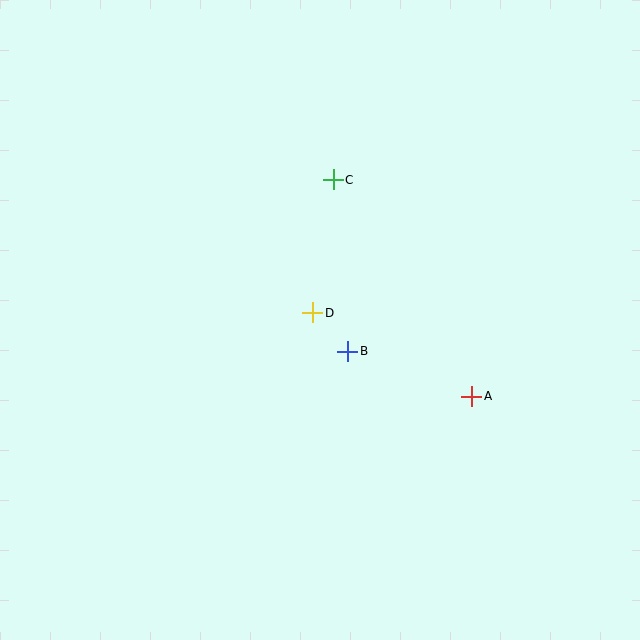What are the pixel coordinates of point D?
Point D is at (313, 313).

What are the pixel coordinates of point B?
Point B is at (348, 351).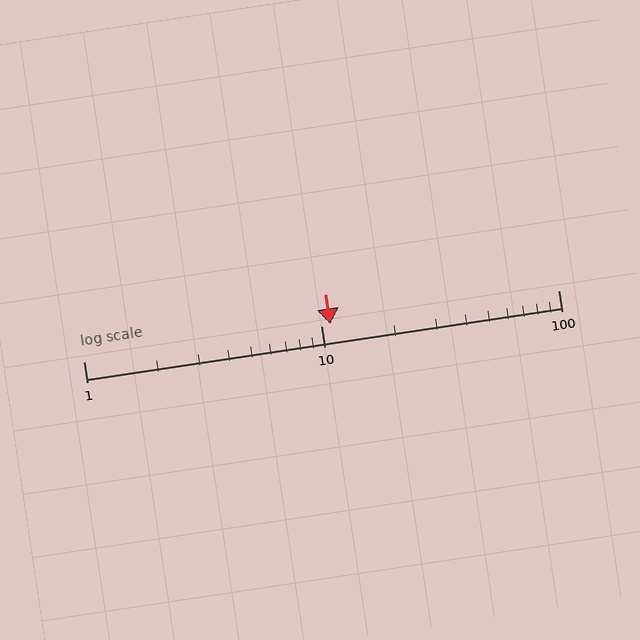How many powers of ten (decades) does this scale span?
The scale spans 2 decades, from 1 to 100.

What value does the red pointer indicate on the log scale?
The pointer indicates approximately 11.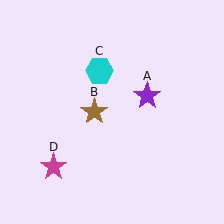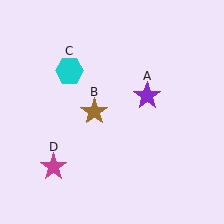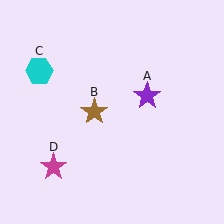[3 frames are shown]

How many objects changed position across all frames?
1 object changed position: cyan hexagon (object C).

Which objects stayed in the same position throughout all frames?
Purple star (object A) and brown star (object B) and magenta star (object D) remained stationary.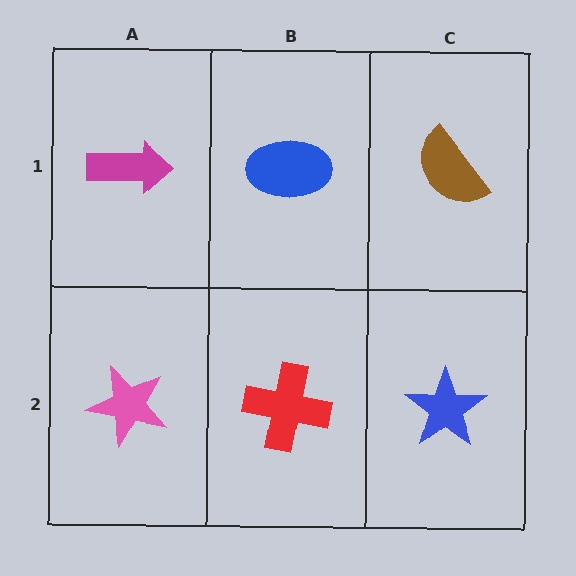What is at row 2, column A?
A pink star.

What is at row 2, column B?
A red cross.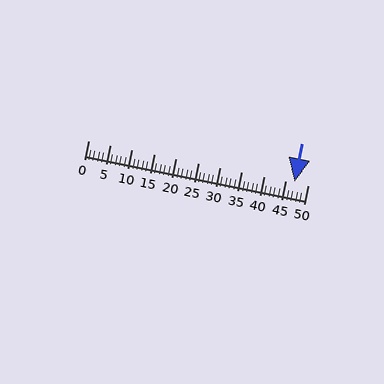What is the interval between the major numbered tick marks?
The major tick marks are spaced 5 units apart.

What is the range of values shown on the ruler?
The ruler shows values from 0 to 50.